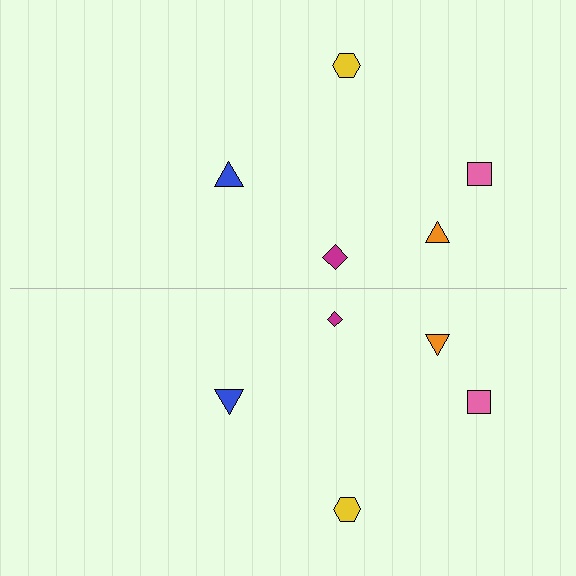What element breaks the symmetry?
The magenta diamond on the bottom side has a different size than its mirror counterpart.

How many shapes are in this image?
There are 10 shapes in this image.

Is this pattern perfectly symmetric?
No, the pattern is not perfectly symmetric. The magenta diamond on the bottom side has a different size than its mirror counterpart.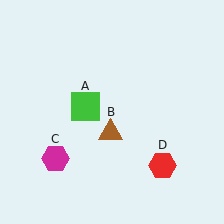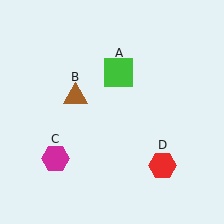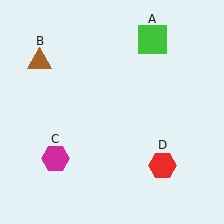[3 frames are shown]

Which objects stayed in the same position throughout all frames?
Magenta hexagon (object C) and red hexagon (object D) remained stationary.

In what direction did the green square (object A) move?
The green square (object A) moved up and to the right.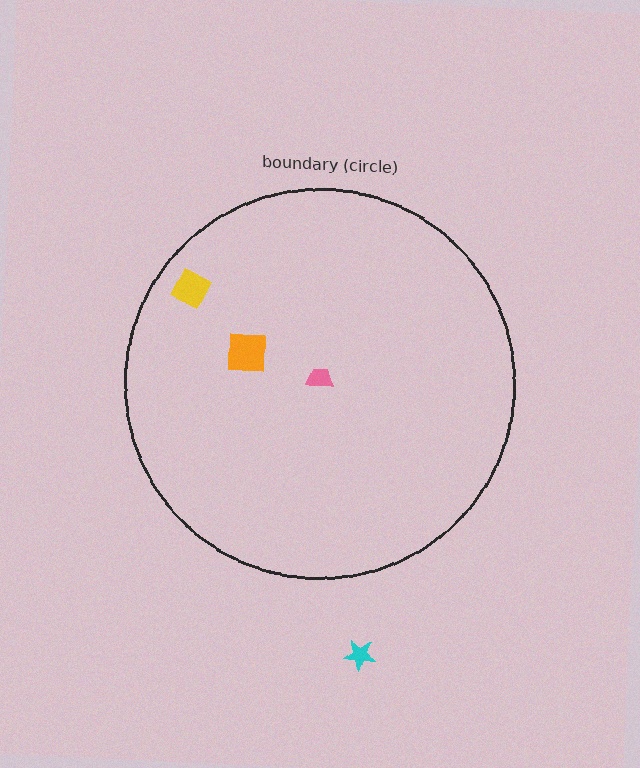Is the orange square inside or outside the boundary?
Inside.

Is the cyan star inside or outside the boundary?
Outside.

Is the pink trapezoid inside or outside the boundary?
Inside.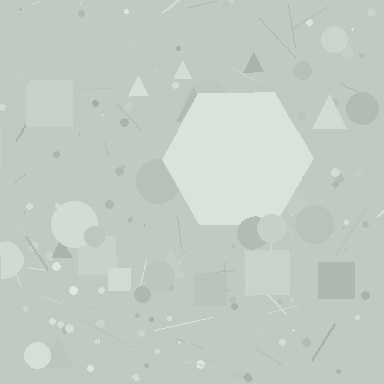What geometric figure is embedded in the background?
A hexagon is embedded in the background.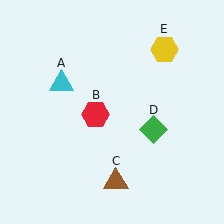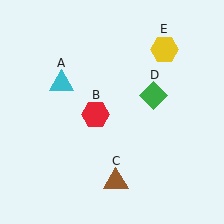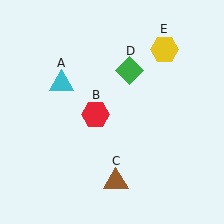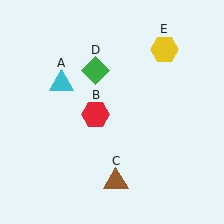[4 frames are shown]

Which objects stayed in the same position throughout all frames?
Cyan triangle (object A) and red hexagon (object B) and brown triangle (object C) and yellow hexagon (object E) remained stationary.